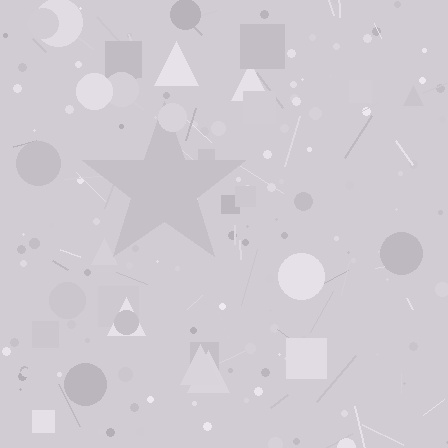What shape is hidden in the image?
A star is hidden in the image.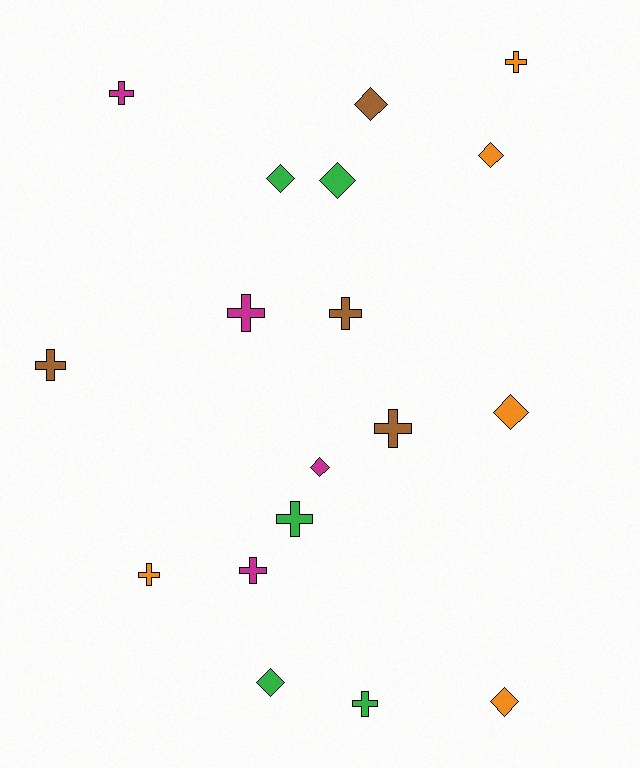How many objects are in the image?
There are 18 objects.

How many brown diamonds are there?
There is 1 brown diamond.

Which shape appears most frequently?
Cross, with 10 objects.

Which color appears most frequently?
Green, with 5 objects.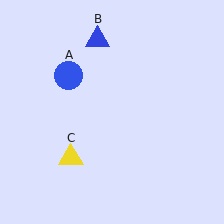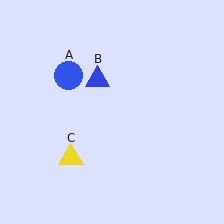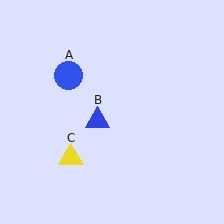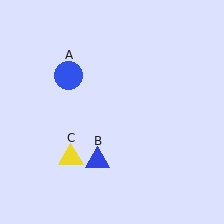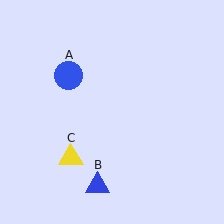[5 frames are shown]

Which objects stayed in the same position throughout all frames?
Blue circle (object A) and yellow triangle (object C) remained stationary.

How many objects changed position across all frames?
1 object changed position: blue triangle (object B).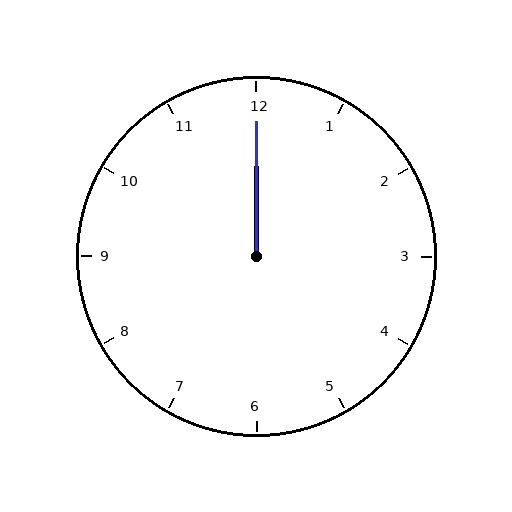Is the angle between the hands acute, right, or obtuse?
It is acute.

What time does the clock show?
12:00.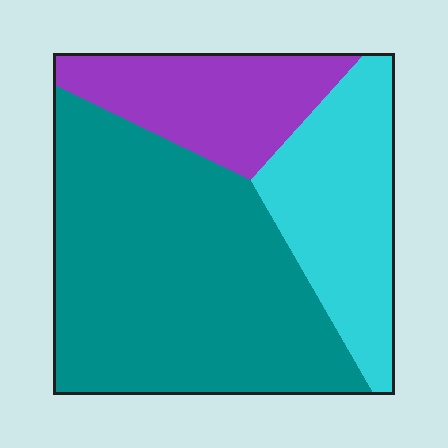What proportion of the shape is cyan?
Cyan takes up about one quarter (1/4) of the shape.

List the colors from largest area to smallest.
From largest to smallest: teal, cyan, purple.